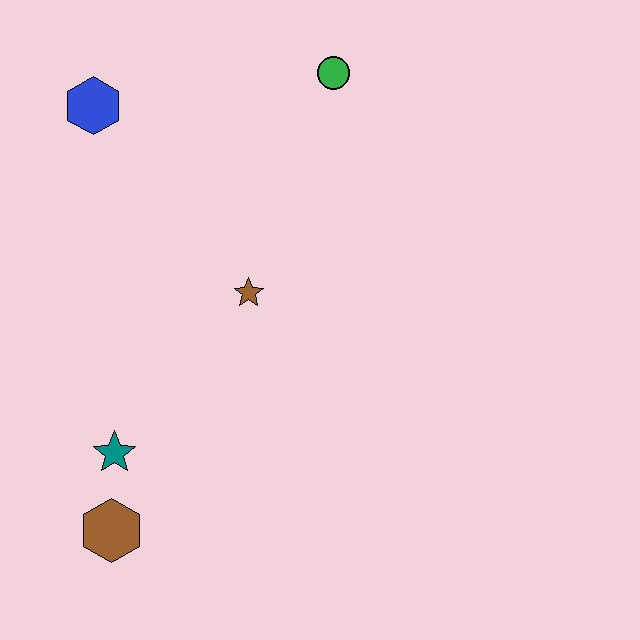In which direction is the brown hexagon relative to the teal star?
The brown hexagon is below the teal star.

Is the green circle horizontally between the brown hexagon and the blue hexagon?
No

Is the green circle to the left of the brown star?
No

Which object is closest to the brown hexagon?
The teal star is closest to the brown hexagon.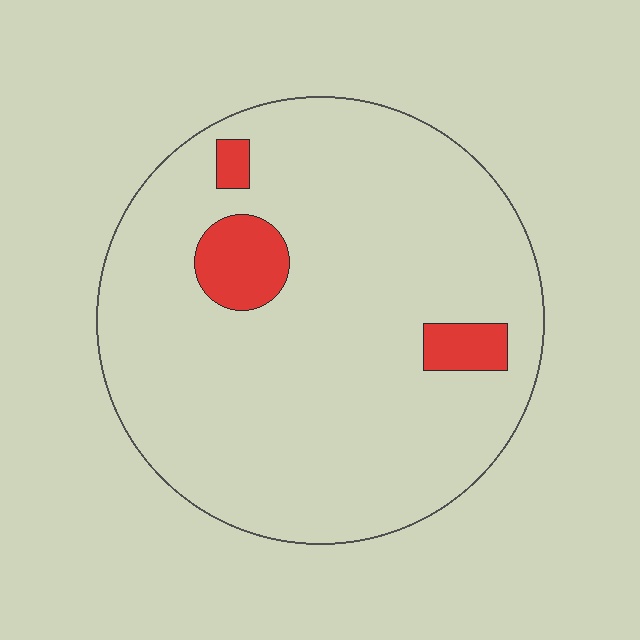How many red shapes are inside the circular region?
3.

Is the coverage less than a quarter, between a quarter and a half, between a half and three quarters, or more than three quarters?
Less than a quarter.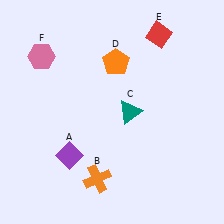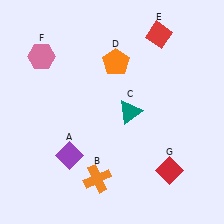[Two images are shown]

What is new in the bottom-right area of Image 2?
A red diamond (G) was added in the bottom-right area of Image 2.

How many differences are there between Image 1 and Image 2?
There is 1 difference between the two images.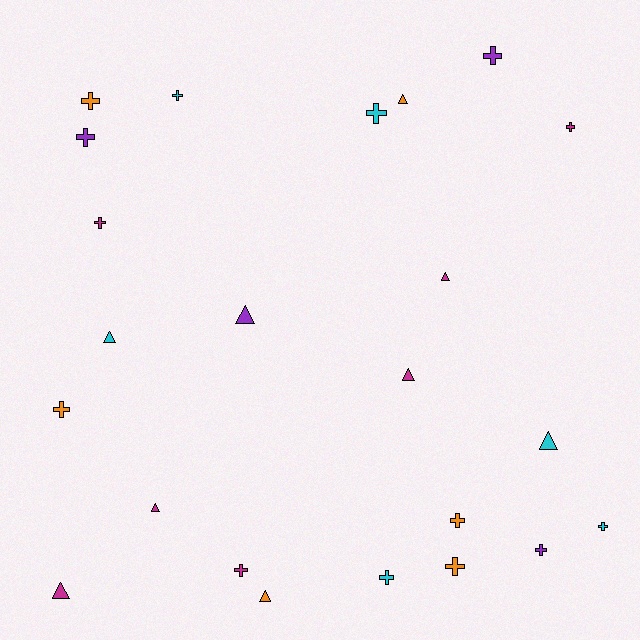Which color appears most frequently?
Magenta, with 7 objects.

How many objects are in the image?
There are 23 objects.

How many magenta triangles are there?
There are 4 magenta triangles.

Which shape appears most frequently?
Cross, with 14 objects.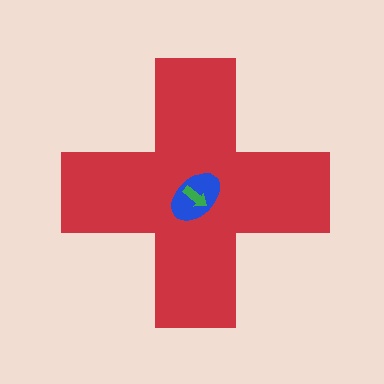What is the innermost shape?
The green arrow.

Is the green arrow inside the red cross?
Yes.